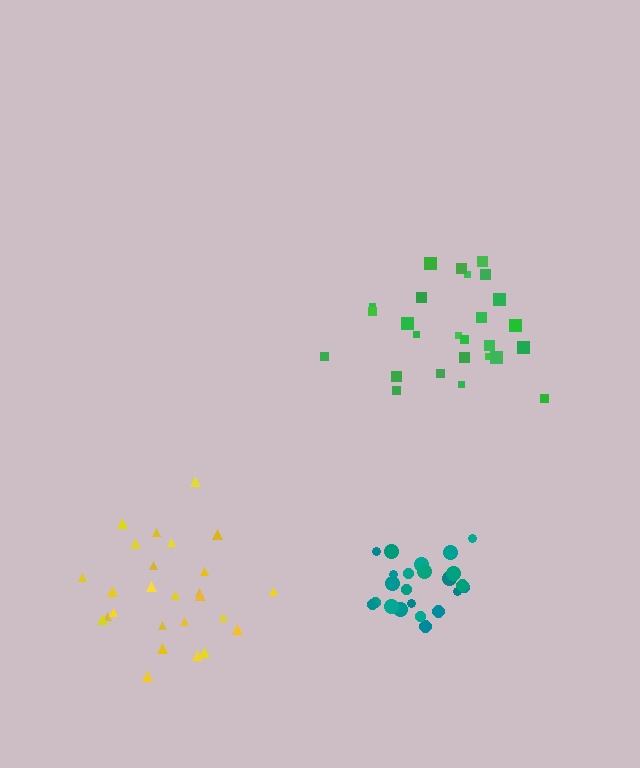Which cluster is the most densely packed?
Teal.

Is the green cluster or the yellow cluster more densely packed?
Yellow.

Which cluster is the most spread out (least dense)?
Green.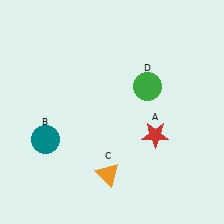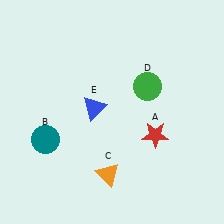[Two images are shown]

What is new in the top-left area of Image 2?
A blue triangle (E) was added in the top-left area of Image 2.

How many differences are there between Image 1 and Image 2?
There is 1 difference between the two images.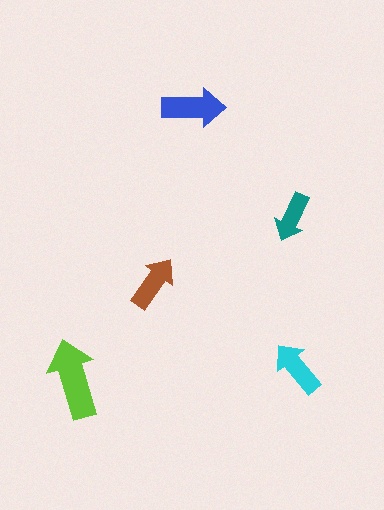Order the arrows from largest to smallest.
the lime one, the blue one, the cyan one, the brown one, the teal one.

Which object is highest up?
The blue arrow is topmost.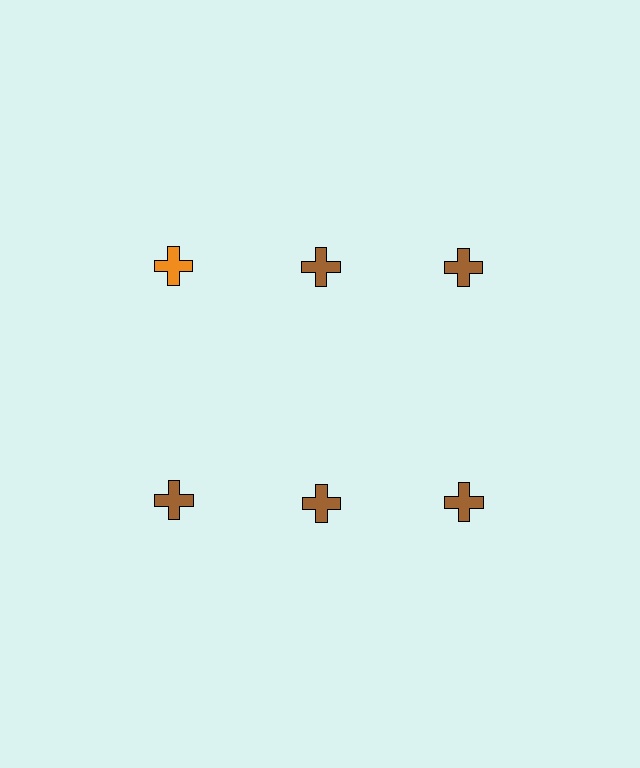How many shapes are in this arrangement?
There are 6 shapes arranged in a grid pattern.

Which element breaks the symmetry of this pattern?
The orange cross in the top row, leftmost column breaks the symmetry. All other shapes are brown crosses.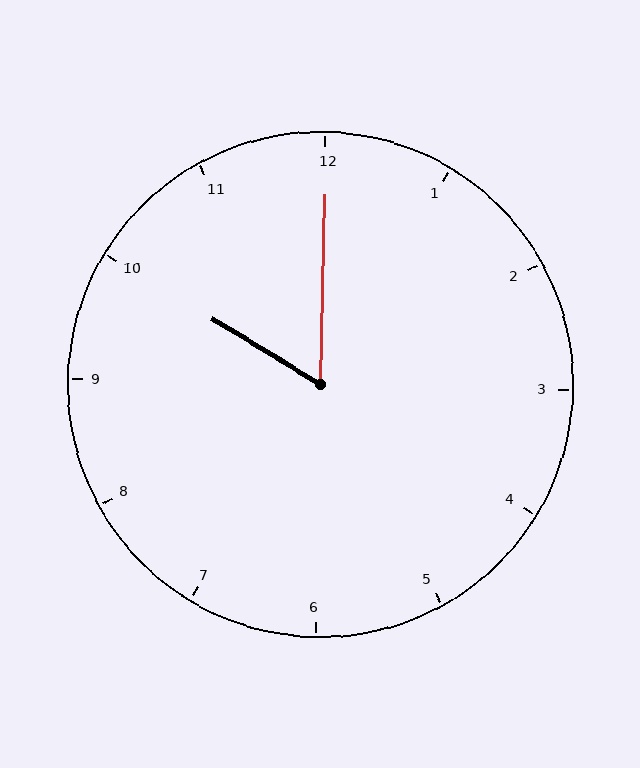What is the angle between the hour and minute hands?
Approximately 60 degrees.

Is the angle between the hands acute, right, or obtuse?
It is acute.